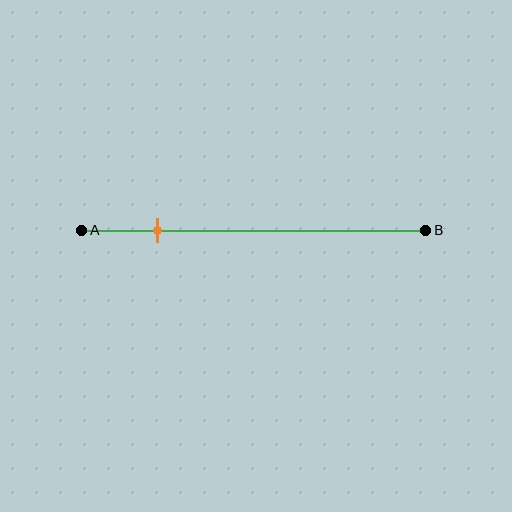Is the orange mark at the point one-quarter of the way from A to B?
Yes, the mark is approximately at the one-quarter point.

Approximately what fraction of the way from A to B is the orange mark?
The orange mark is approximately 20% of the way from A to B.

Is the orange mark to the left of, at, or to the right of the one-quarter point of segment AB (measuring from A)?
The orange mark is approximately at the one-quarter point of segment AB.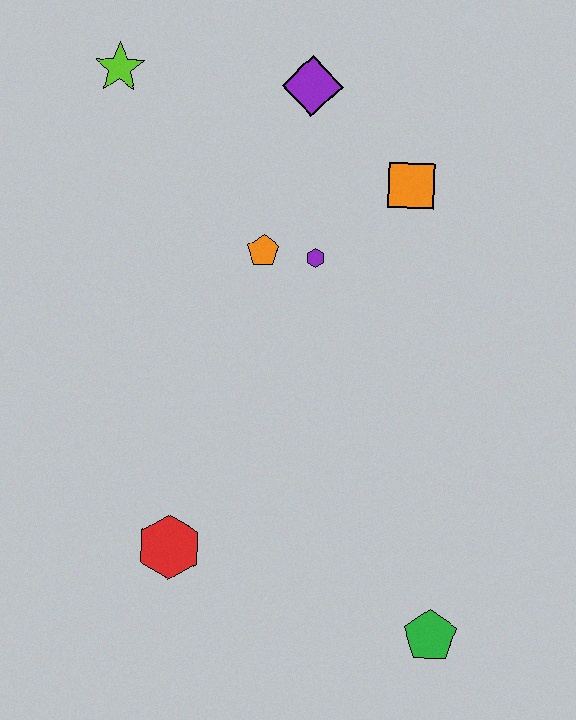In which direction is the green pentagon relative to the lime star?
The green pentagon is below the lime star.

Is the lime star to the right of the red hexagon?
No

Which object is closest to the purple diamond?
The orange square is closest to the purple diamond.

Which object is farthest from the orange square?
The green pentagon is farthest from the orange square.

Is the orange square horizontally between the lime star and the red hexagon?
No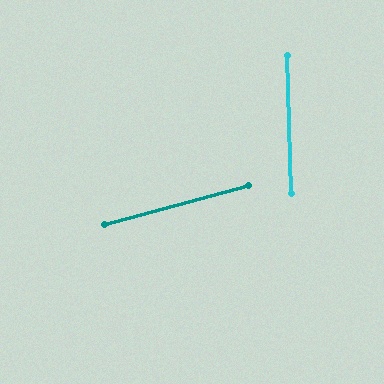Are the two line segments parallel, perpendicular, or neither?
Neither parallel nor perpendicular — they differ by about 76°.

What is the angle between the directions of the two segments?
Approximately 76 degrees.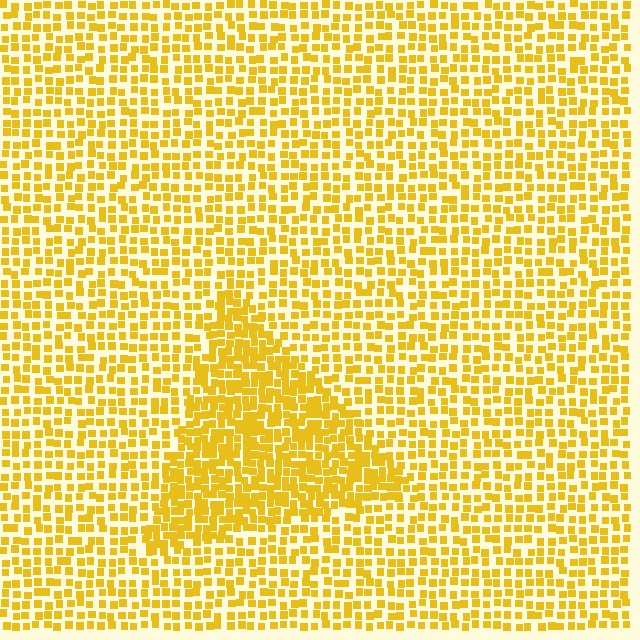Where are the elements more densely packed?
The elements are more densely packed inside the triangle boundary.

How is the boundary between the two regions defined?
The boundary is defined by a change in element density (approximately 1.8x ratio). All elements are the same color, size, and shape.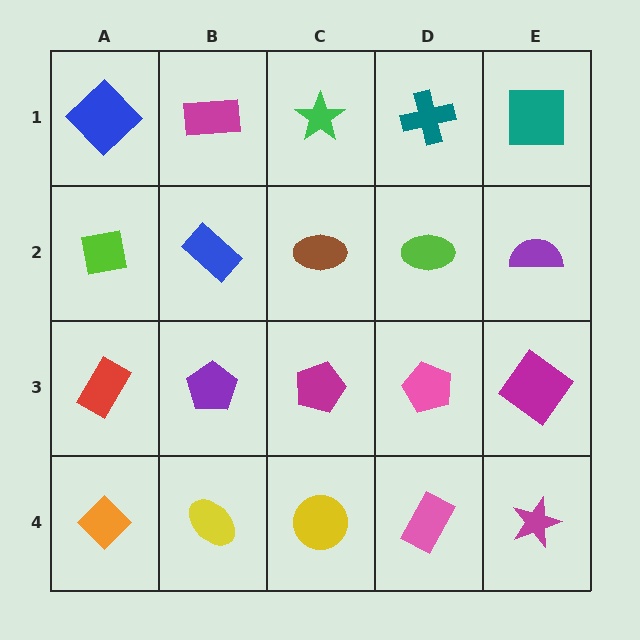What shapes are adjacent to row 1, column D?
A lime ellipse (row 2, column D), a green star (row 1, column C), a teal square (row 1, column E).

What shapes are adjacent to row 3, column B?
A blue rectangle (row 2, column B), a yellow ellipse (row 4, column B), a red rectangle (row 3, column A), a magenta pentagon (row 3, column C).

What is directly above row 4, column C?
A magenta pentagon.